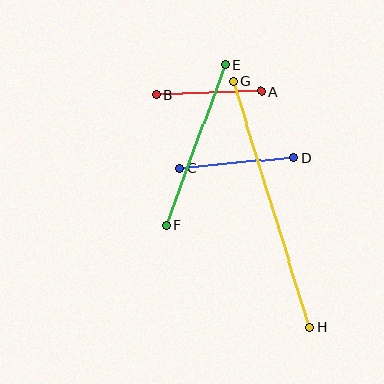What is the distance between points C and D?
The distance is approximately 115 pixels.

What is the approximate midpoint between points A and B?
The midpoint is at approximately (208, 93) pixels.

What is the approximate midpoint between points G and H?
The midpoint is at approximately (272, 204) pixels.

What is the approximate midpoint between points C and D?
The midpoint is at approximately (237, 163) pixels.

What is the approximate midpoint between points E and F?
The midpoint is at approximately (196, 145) pixels.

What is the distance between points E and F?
The distance is approximately 170 pixels.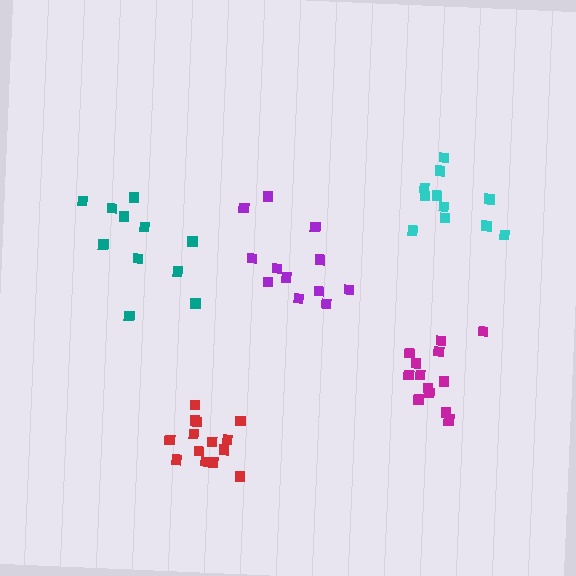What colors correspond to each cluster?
The clusters are colored: magenta, purple, teal, red, cyan.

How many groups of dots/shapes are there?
There are 5 groups.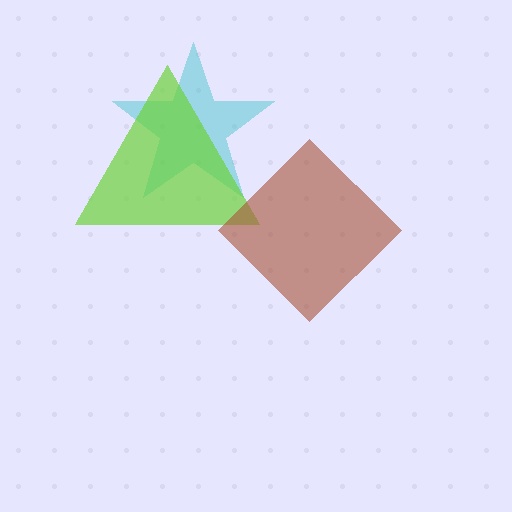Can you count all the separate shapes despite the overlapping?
Yes, there are 3 separate shapes.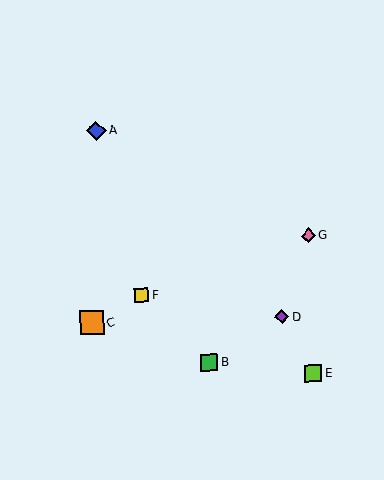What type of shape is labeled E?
Shape E is a lime square.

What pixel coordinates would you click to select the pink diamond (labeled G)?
Click at (308, 235) to select the pink diamond G.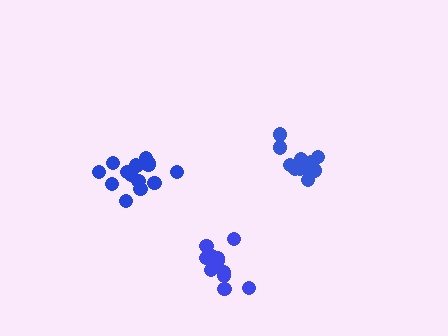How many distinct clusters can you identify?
There are 3 distinct clusters.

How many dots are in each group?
Group 1: 11 dots, Group 2: 12 dots, Group 3: 15 dots (38 total).